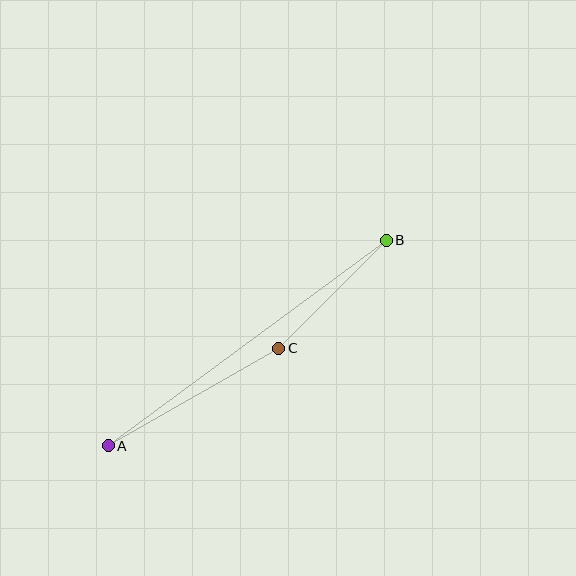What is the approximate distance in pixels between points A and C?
The distance between A and C is approximately 196 pixels.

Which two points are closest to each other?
Points B and C are closest to each other.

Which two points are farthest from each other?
Points A and B are farthest from each other.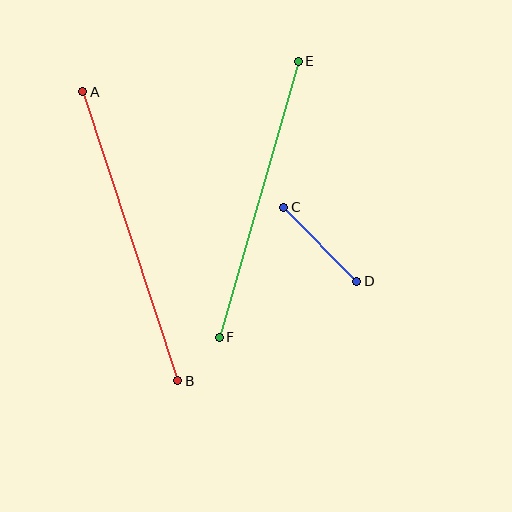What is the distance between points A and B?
The distance is approximately 304 pixels.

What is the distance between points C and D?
The distance is approximately 104 pixels.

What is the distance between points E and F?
The distance is approximately 287 pixels.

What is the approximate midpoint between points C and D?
The midpoint is at approximately (320, 244) pixels.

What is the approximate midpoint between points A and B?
The midpoint is at approximately (130, 236) pixels.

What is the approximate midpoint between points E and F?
The midpoint is at approximately (259, 199) pixels.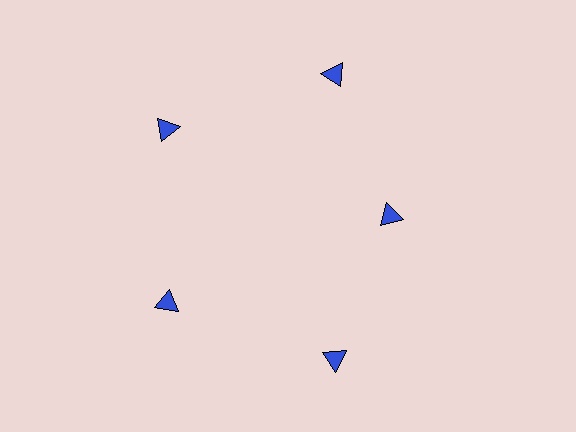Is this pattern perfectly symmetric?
No. The 5 blue triangles are arranged in a ring, but one element near the 3 o'clock position is pulled inward toward the center, breaking the 5-fold rotational symmetry.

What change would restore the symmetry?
The symmetry would be restored by moving it outward, back onto the ring so that all 5 triangles sit at equal angles and equal distance from the center.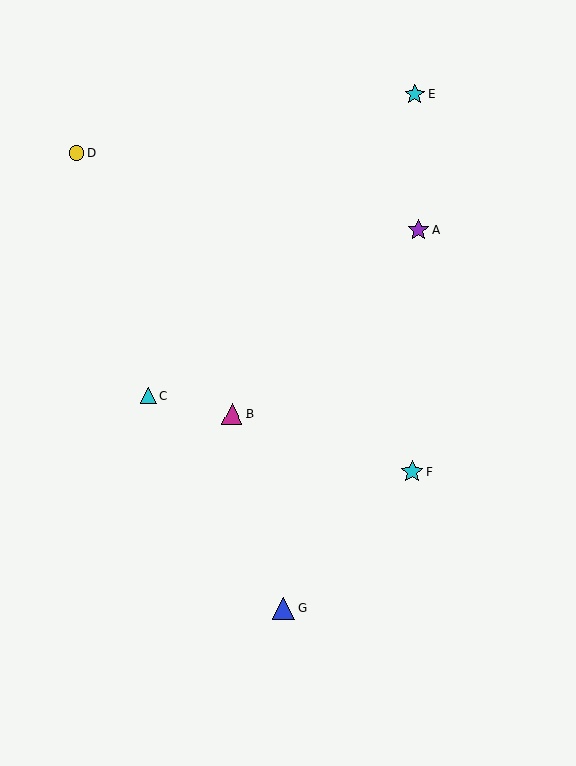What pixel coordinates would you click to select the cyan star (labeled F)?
Click at (412, 471) to select the cyan star F.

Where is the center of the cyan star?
The center of the cyan star is at (412, 471).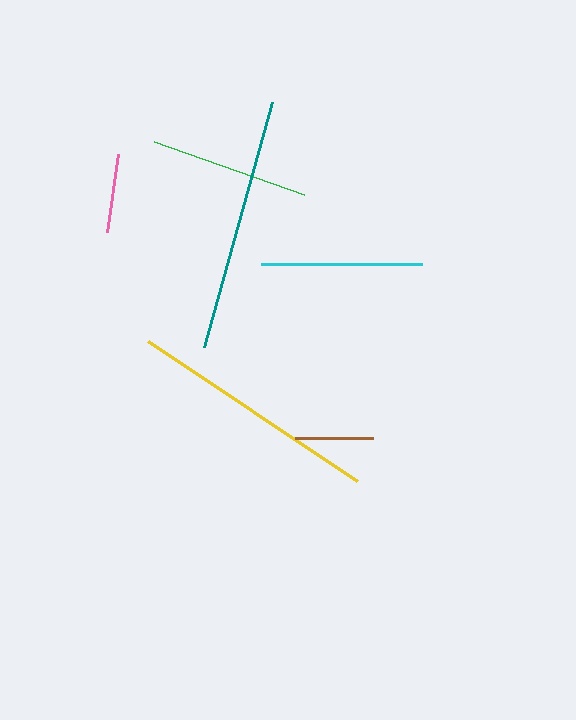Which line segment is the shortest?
The brown line is the shortest at approximately 78 pixels.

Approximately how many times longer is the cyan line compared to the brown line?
The cyan line is approximately 2.1 times the length of the brown line.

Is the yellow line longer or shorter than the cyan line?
The yellow line is longer than the cyan line.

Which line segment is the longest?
The teal line is the longest at approximately 255 pixels.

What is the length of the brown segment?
The brown segment is approximately 78 pixels long.